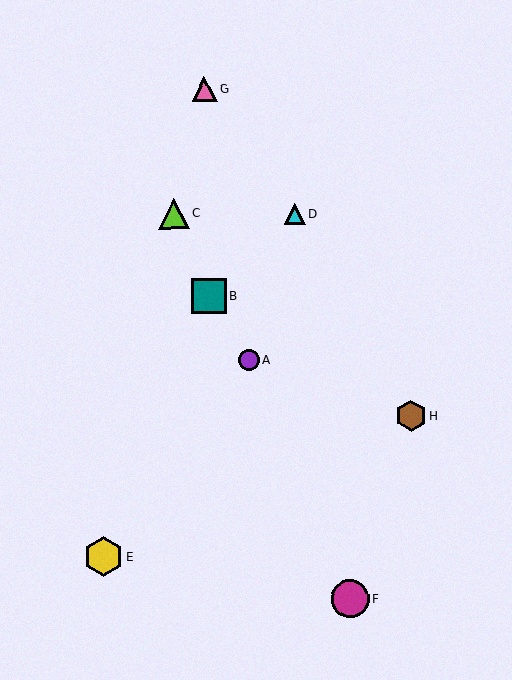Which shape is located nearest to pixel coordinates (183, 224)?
The lime triangle (labeled C) at (174, 214) is nearest to that location.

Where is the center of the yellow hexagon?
The center of the yellow hexagon is at (104, 557).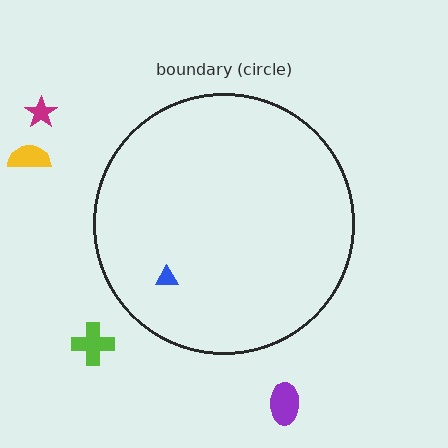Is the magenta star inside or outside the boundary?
Outside.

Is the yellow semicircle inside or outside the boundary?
Outside.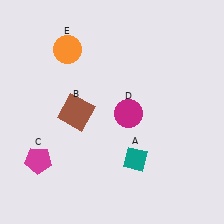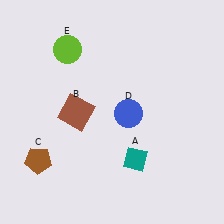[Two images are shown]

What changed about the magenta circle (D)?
In Image 1, D is magenta. In Image 2, it changed to blue.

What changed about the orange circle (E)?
In Image 1, E is orange. In Image 2, it changed to lime.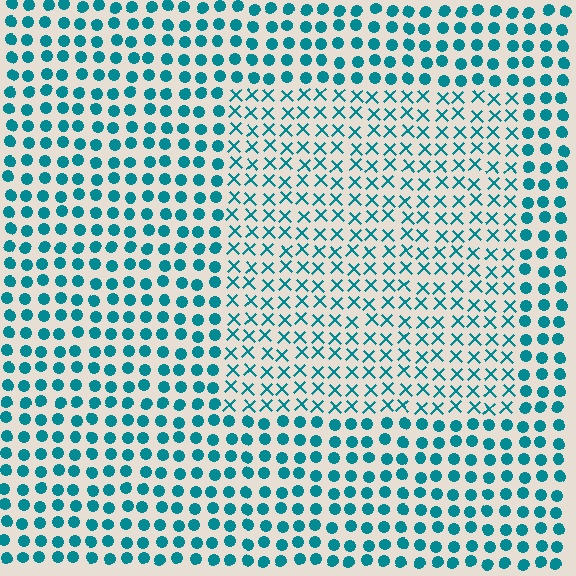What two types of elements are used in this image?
The image uses X marks inside the rectangle region and circles outside it.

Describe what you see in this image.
The image is filled with small teal elements arranged in a uniform grid. A rectangle-shaped region contains X marks, while the surrounding area contains circles. The boundary is defined purely by the change in element shape.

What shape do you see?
I see a rectangle.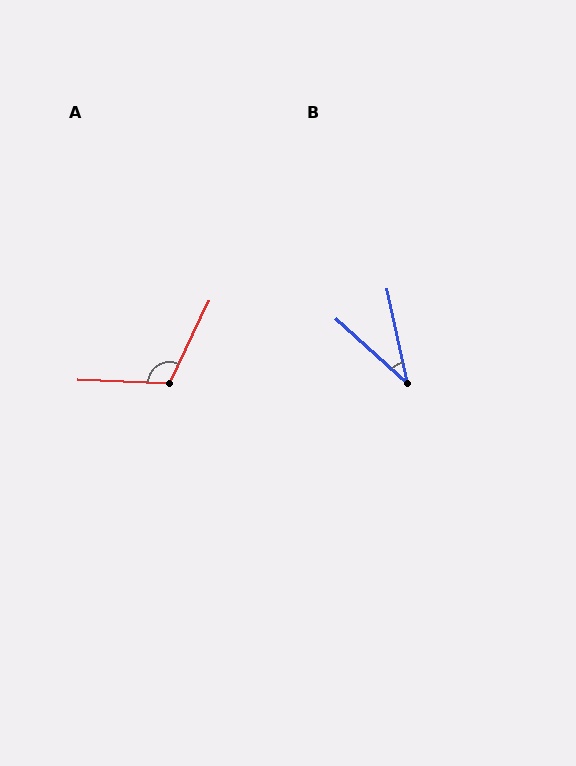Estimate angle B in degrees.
Approximately 36 degrees.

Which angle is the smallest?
B, at approximately 36 degrees.